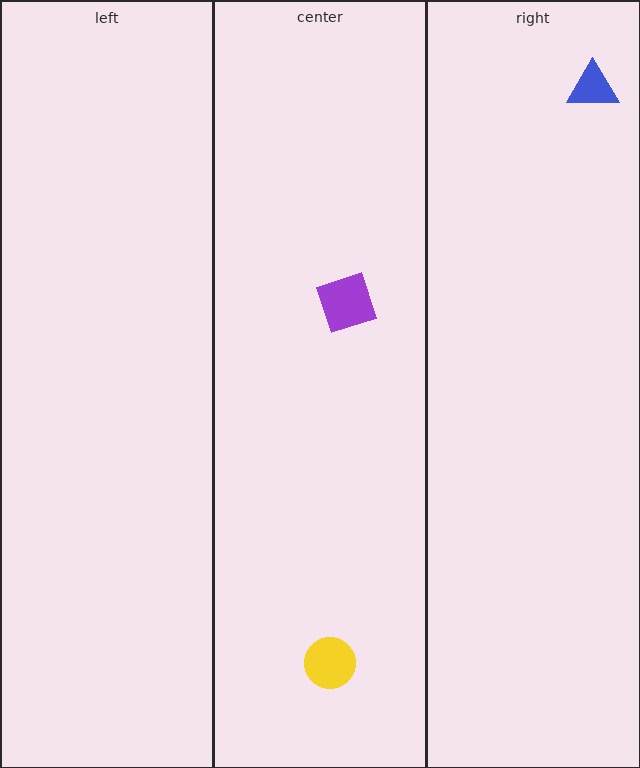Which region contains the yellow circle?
The center region.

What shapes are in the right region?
The blue triangle.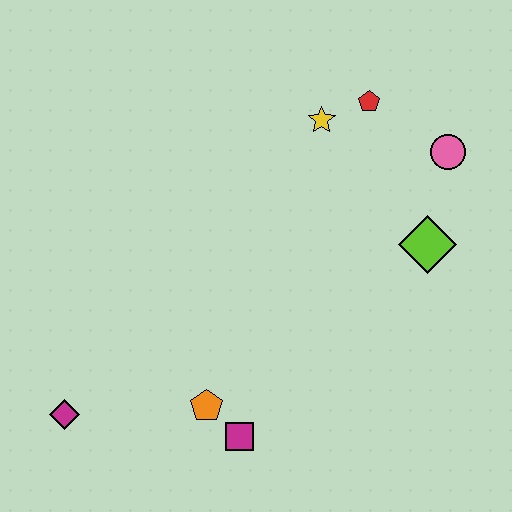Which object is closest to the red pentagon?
The yellow star is closest to the red pentagon.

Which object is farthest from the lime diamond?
The magenta diamond is farthest from the lime diamond.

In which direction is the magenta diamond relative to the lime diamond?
The magenta diamond is to the left of the lime diamond.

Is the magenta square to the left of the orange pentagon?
No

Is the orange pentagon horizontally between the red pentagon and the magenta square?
No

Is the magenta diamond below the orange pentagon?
Yes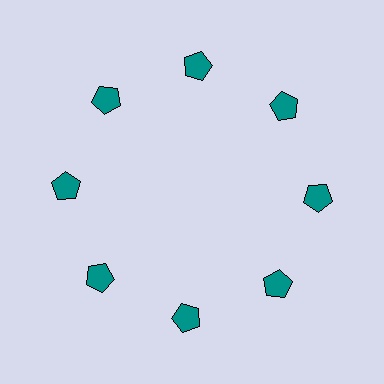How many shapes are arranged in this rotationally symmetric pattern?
There are 8 shapes, arranged in 8 groups of 1.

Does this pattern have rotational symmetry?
Yes, this pattern has 8-fold rotational symmetry. It looks the same after rotating 45 degrees around the center.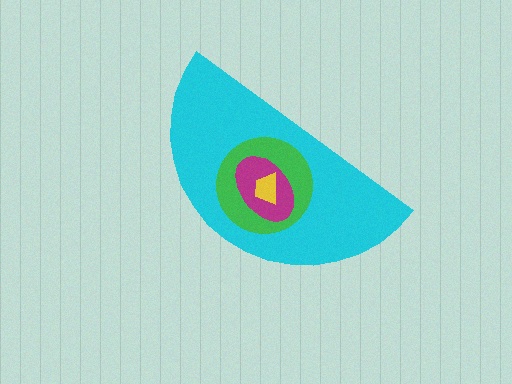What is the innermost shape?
The yellow trapezoid.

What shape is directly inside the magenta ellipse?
The yellow trapezoid.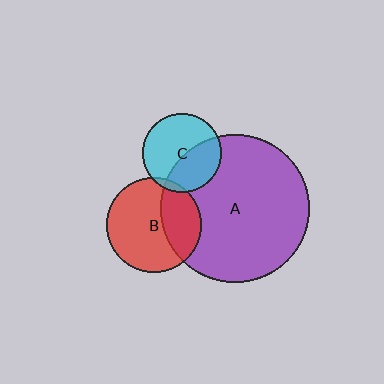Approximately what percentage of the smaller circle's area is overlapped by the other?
Approximately 40%.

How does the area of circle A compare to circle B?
Approximately 2.5 times.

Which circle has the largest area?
Circle A (purple).